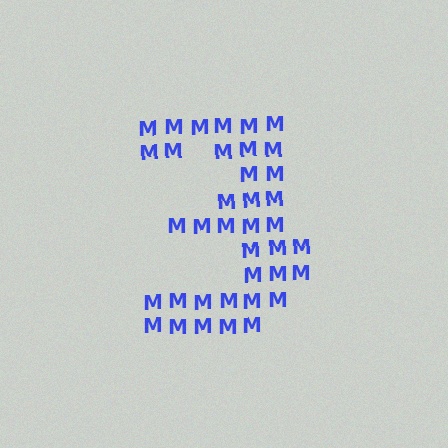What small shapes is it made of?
It is made of small letter M's.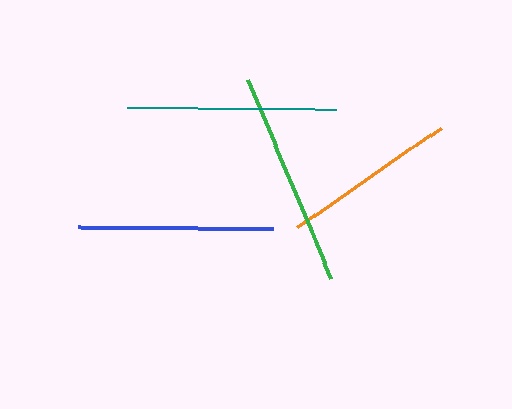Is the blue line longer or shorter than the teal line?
The teal line is longer than the blue line.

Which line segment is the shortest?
The orange line is the shortest at approximately 175 pixels.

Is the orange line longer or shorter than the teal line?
The teal line is longer than the orange line.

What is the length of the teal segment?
The teal segment is approximately 209 pixels long.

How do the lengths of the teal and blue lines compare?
The teal and blue lines are approximately the same length.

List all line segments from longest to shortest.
From longest to shortest: green, teal, blue, orange.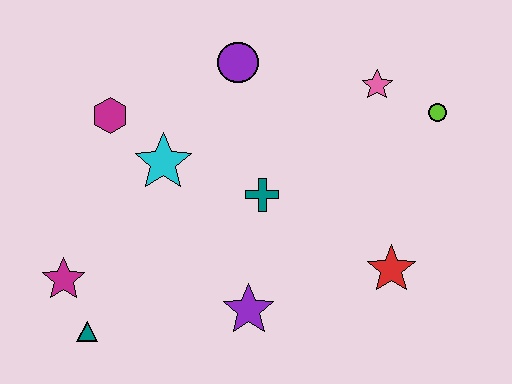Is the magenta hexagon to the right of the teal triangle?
Yes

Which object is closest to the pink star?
The lime circle is closest to the pink star.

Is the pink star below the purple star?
No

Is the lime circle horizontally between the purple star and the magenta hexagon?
No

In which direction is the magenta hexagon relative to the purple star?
The magenta hexagon is above the purple star.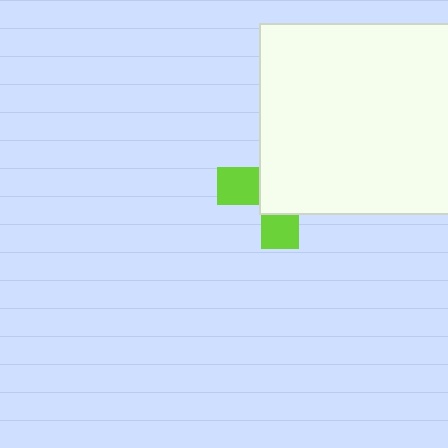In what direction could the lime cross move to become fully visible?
The lime cross could move toward the lower-left. That would shift it out from behind the white square entirely.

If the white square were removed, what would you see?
You would see the complete lime cross.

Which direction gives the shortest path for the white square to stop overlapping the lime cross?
Moving toward the upper-right gives the shortest separation.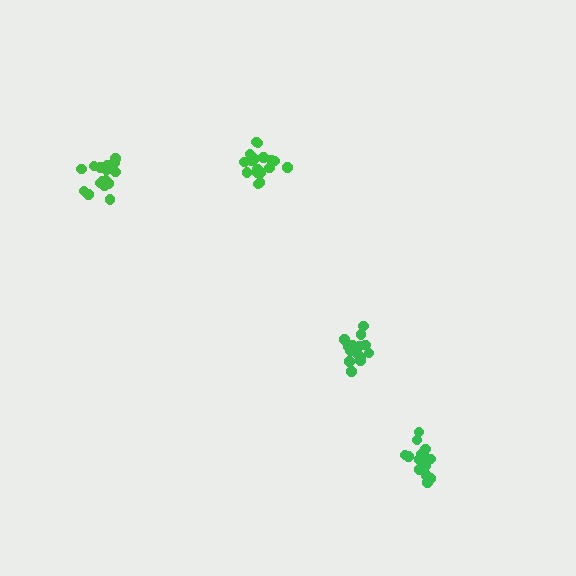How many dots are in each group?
Group 1: 18 dots, Group 2: 16 dots, Group 3: 16 dots, Group 4: 18 dots (68 total).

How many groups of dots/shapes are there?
There are 4 groups.